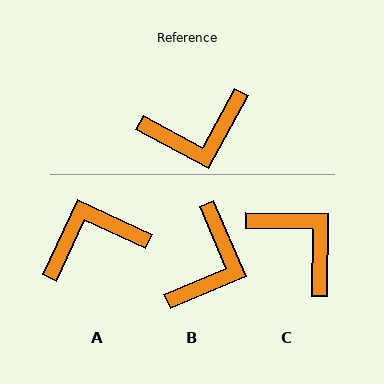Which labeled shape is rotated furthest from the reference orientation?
A, about 176 degrees away.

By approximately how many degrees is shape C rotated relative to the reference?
Approximately 118 degrees counter-clockwise.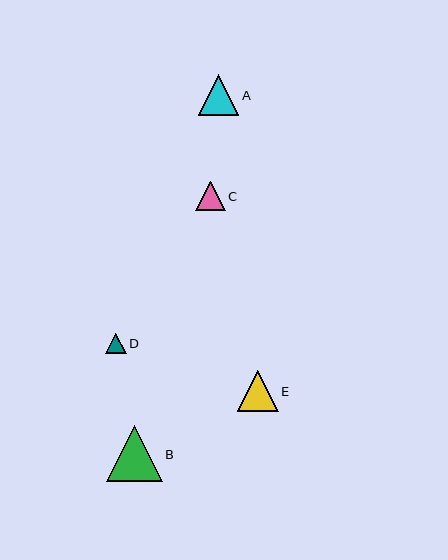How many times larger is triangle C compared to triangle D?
Triangle C is approximately 1.4 times the size of triangle D.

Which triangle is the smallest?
Triangle D is the smallest with a size of approximately 21 pixels.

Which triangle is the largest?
Triangle B is the largest with a size of approximately 56 pixels.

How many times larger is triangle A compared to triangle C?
Triangle A is approximately 1.4 times the size of triangle C.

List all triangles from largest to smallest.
From largest to smallest: B, A, E, C, D.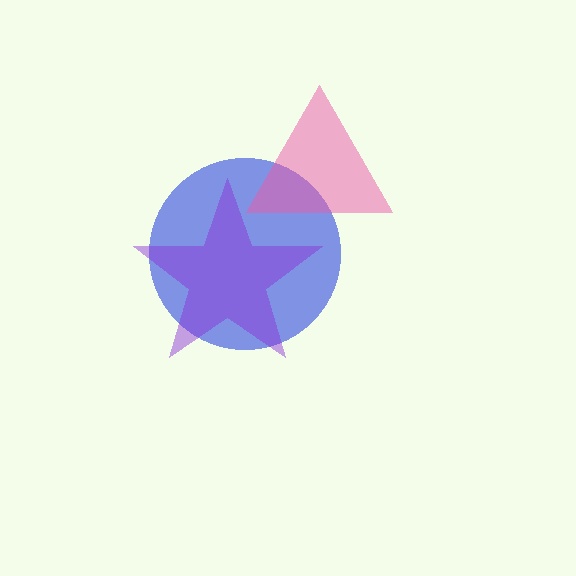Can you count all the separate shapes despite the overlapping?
Yes, there are 3 separate shapes.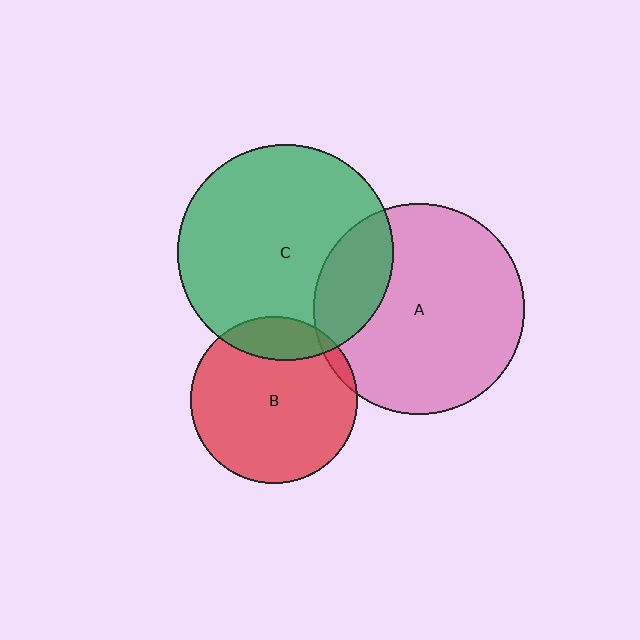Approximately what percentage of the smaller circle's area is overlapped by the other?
Approximately 20%.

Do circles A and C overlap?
Yes.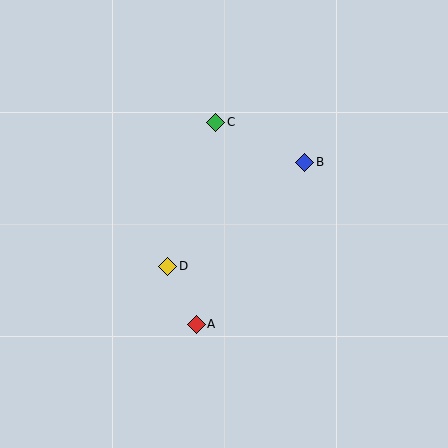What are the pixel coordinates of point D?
Point D is at (168, 266).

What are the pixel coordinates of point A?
Point A is at (196, 324).